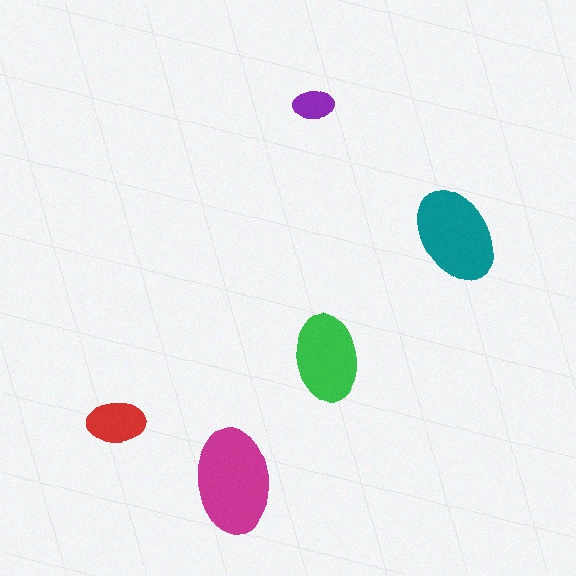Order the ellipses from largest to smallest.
the magenta one, the teal one, the green one, the red one, the purple one.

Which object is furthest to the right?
The teal ellipse is rightmost.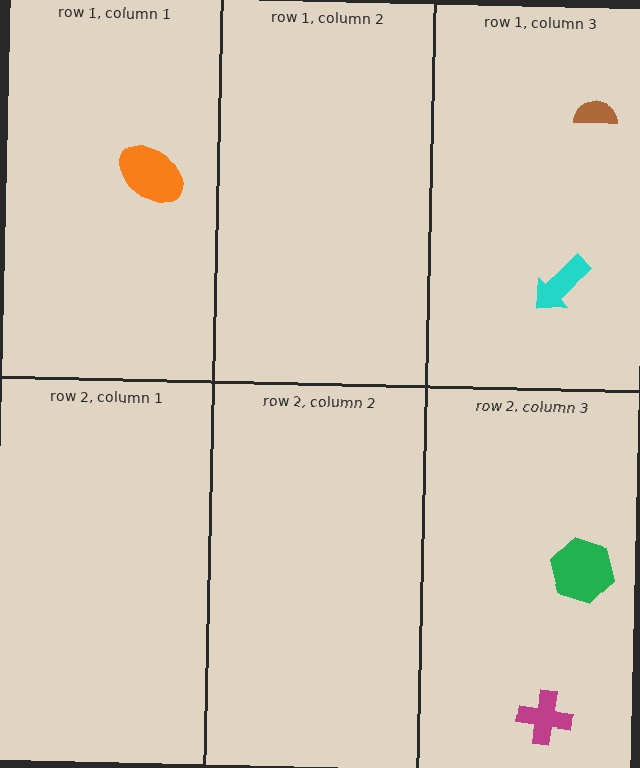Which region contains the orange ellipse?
The row 1, column 1 region.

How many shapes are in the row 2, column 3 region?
2.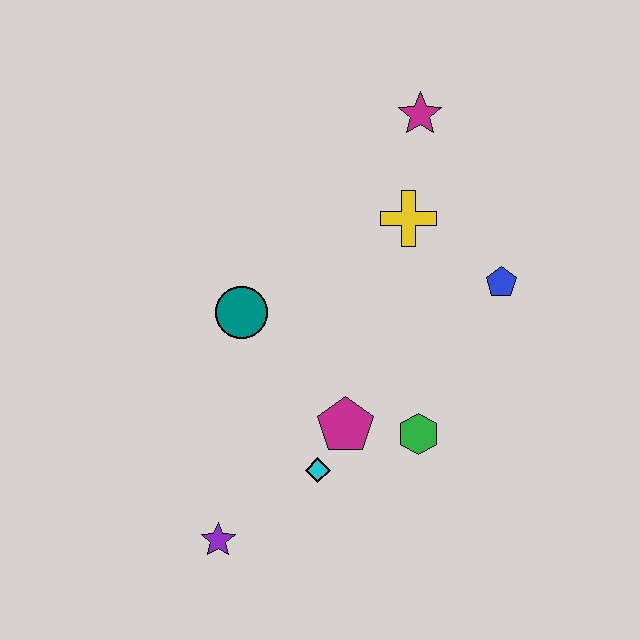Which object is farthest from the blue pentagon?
The purple star is farthest from the blue pentagon.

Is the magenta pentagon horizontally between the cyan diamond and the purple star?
No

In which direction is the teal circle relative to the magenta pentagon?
The teal circle is above the magenta pentagon.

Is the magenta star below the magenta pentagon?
No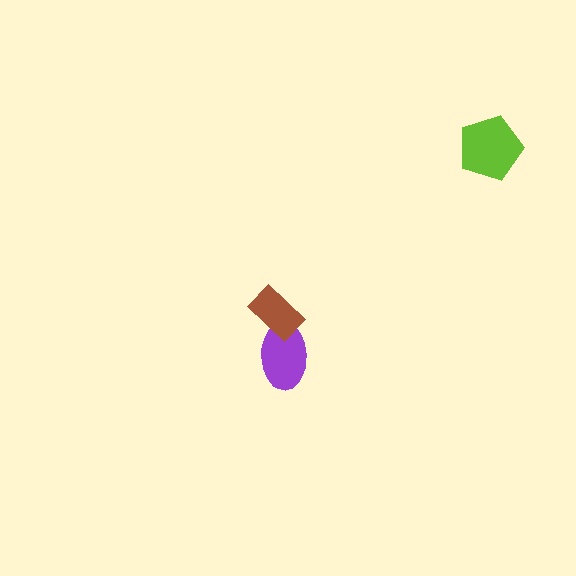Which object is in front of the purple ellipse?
The brown rectangle is in front of the purple ellipse.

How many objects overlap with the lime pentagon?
0 objects overlap with the lime pentagon.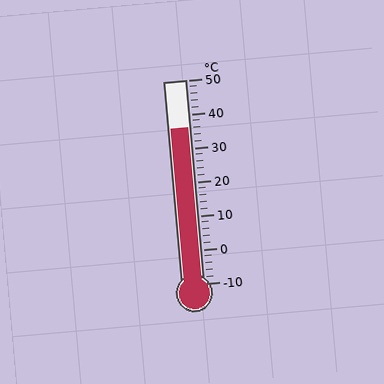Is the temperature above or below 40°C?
The temperature is below 40°C.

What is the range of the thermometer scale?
The thermometer scale ranges from -10°C to 50°C.